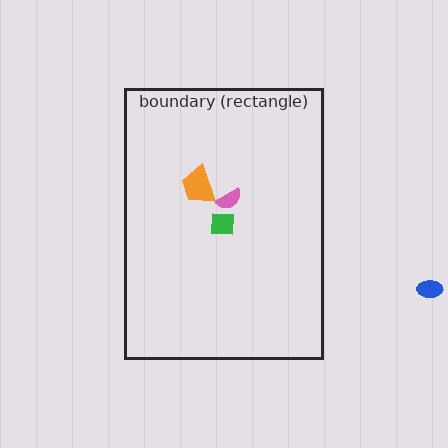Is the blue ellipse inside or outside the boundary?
Outside.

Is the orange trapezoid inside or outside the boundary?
Inside.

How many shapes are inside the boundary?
3 inside, 1 outside.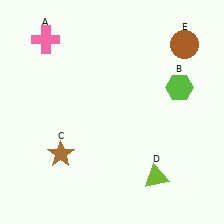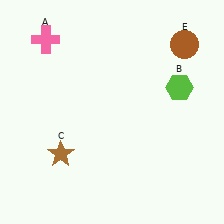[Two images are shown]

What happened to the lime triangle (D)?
The lime triangle (D) was removed in Image 2. It was in the bottom-right area of Image 1.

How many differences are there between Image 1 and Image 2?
There is 1 difference between the two images.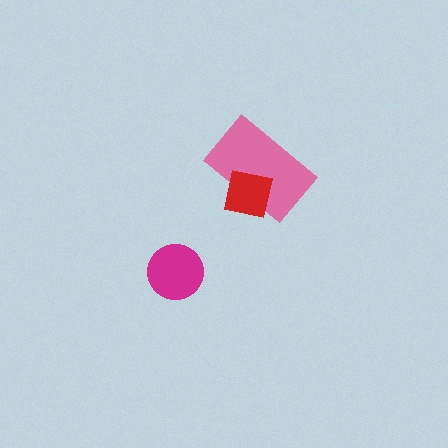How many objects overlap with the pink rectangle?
1 object overlaps with the pink rectangle.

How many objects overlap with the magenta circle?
0 objects overlap with the magenta circle.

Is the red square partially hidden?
No, no other shape covers it.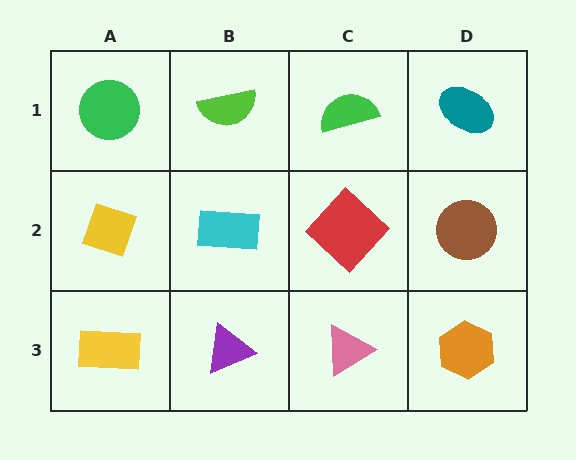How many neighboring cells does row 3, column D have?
2.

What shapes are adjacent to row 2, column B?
A lime semicircle (row 1, column B), a purple triangle (row 3, column B), a yellow diamond (row 2, column A), a red diamond (row 2, column C).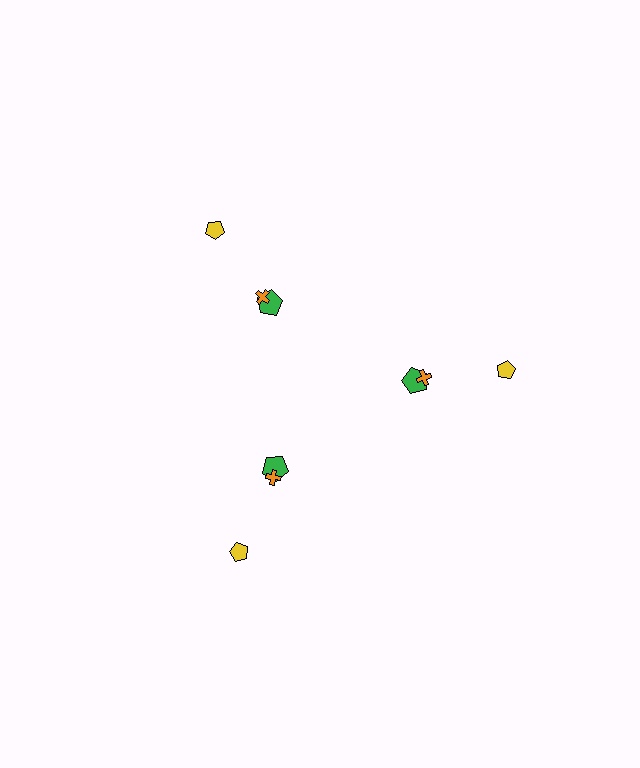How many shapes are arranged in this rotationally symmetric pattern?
There are 9 shapes, arranged in 3 groups of 3.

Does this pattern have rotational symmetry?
Yes, this pattern has 3-fold rotational symmetry. It looks the same after rotating 120 degrees around the center.